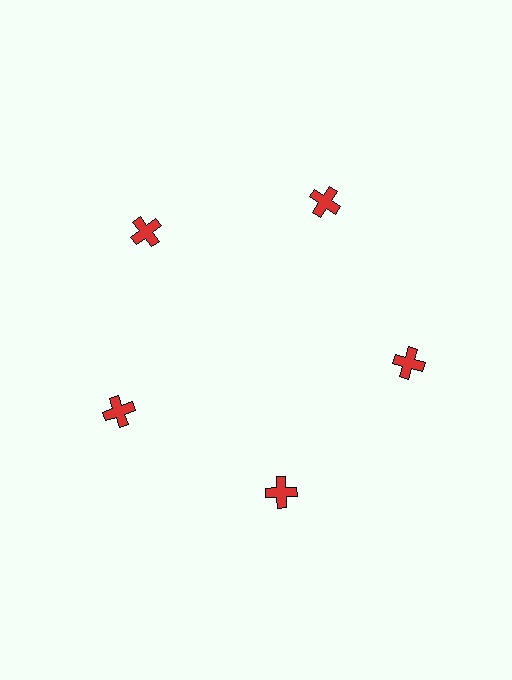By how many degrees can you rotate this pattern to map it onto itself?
The pattern maps onto itself every 72 degrees of rotation.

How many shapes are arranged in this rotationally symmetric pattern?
There are 5 shapes, arranged in 5 groups of 1.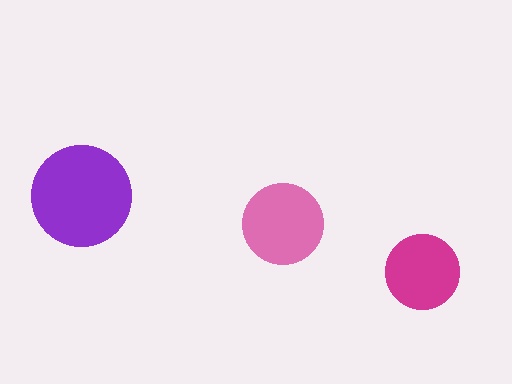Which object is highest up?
The purple circle is topmost.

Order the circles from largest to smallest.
the purple one, the pink one, the magenta one.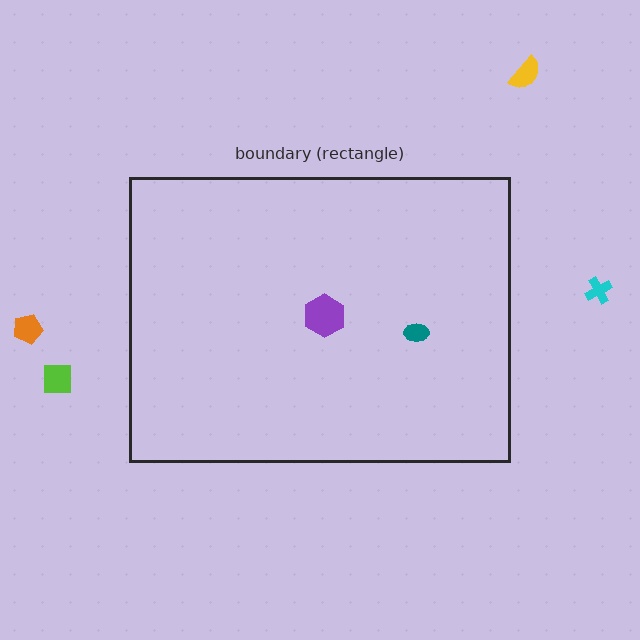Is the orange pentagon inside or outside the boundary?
Outside.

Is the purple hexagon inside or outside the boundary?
Inside.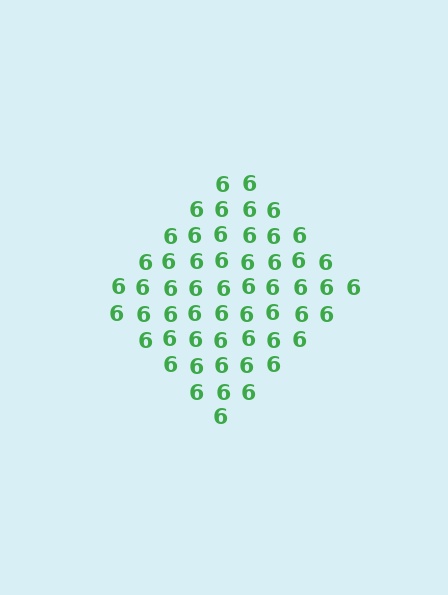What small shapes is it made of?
It is made of small digit 6's.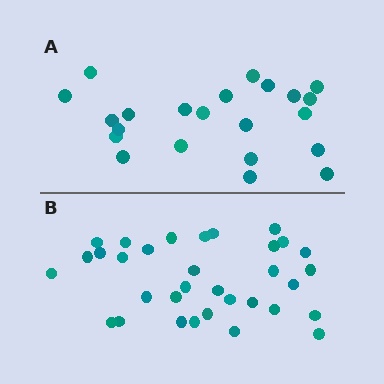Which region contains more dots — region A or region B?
Region B (the bottom region) has more dots.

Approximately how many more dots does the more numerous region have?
Region B has roughly 12 or so more dots than region A.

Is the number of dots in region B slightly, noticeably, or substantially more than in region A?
Region B has substantially more. The ratio is roughly 1.5 to 1.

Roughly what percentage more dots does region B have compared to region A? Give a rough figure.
About 50% more.